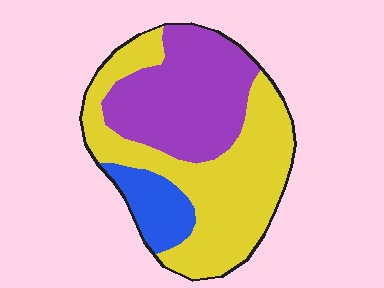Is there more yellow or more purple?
Yellow.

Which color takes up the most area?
Yellow, at roughly 50%.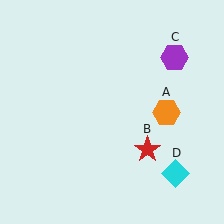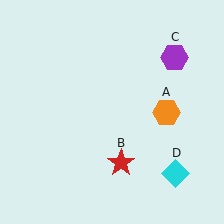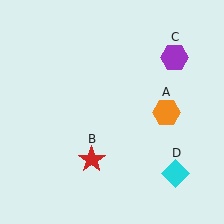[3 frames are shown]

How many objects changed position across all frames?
1 object changed position: red star (object B).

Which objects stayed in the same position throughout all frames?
Orange hexagon (object A) and purple hexagon (object C) and cyan diamond (object D) remained stationary.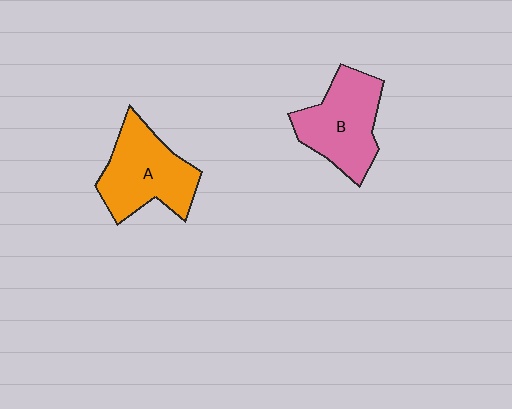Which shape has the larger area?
Shape A (orange).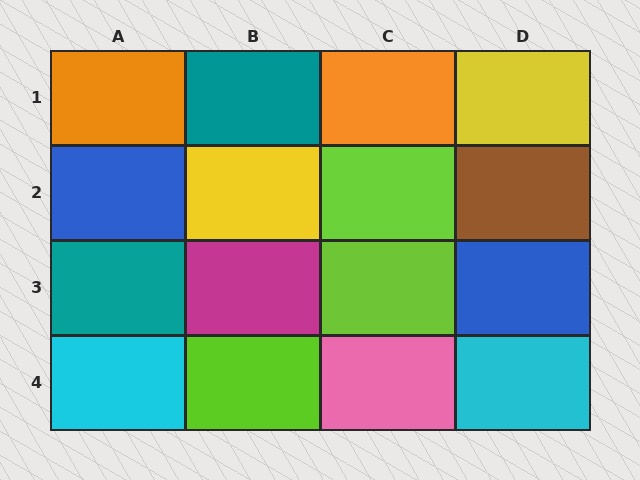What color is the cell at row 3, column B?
Magenta.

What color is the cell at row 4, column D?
Cyan.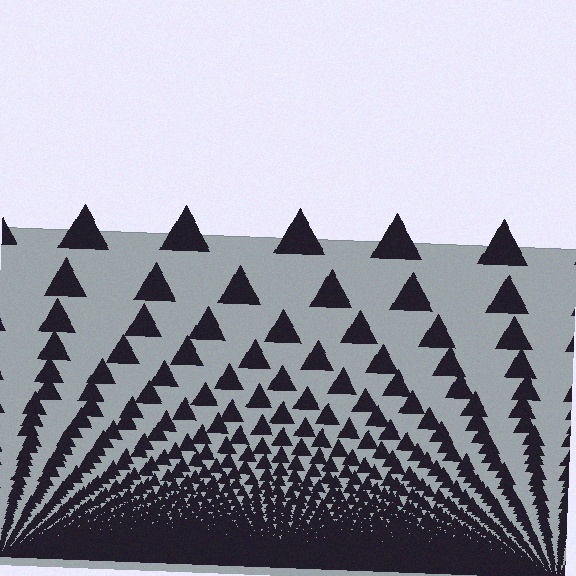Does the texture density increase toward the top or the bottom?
Density increases toward the bottom.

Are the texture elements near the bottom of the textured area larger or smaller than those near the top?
Smaller. The gradient is inverted — elements near the bottom are smaller and denser.